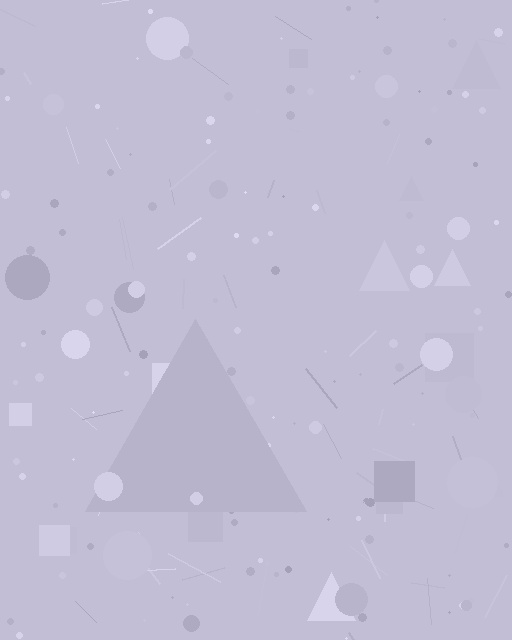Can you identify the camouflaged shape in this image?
The camouflaged shape is a triangle.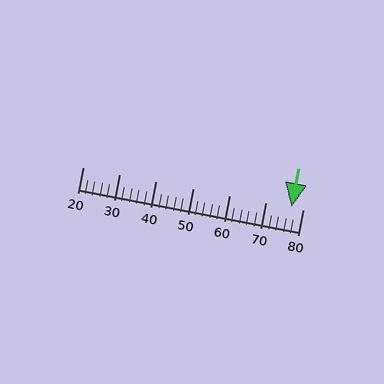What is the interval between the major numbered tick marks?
The major tick marks are spaced 10 units apart.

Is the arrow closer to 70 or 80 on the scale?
The arrow is closer to 80.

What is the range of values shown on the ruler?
The ruler shows values from 20 to 80.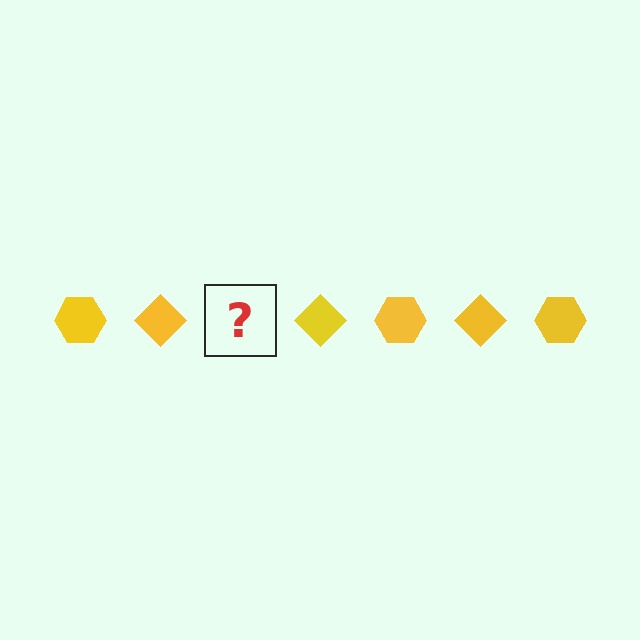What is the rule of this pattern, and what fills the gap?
The rule is that the pattern cycles through hexagon, diamond shapes in yellow. The gap should be filled with a yellow hexagon.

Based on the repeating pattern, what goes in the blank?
The blank should be a yellow hexagon.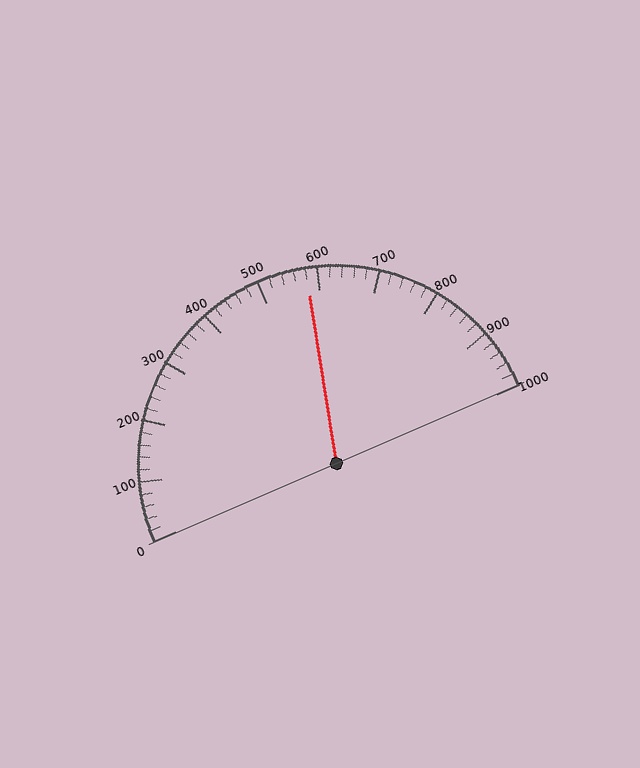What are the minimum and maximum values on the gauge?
The gauge ranges from 0 to 1000.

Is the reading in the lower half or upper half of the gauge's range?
The reading is in the upper half of the range (0 to 1000).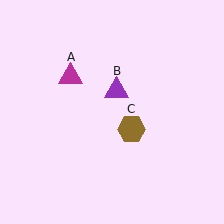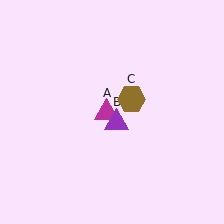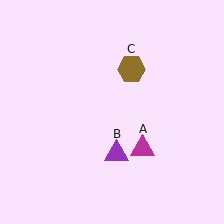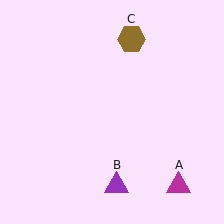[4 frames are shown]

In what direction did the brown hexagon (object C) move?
The brown hexagon (object C) moved up.